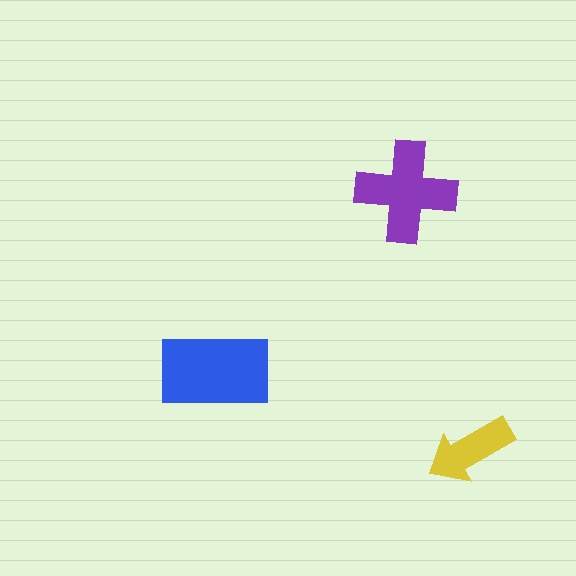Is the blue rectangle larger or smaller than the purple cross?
Larger.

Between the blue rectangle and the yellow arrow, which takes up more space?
The blue rectangle.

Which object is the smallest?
The yellow arrow.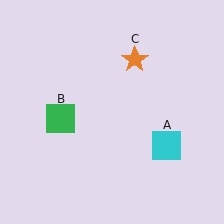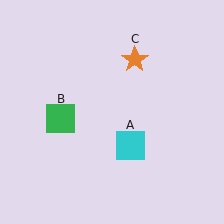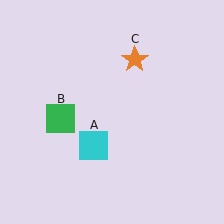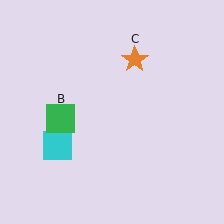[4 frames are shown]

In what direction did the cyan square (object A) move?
The cyan square (object A) moved left.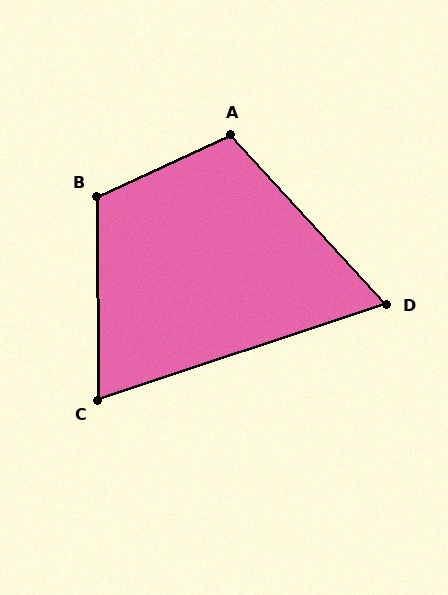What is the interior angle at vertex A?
Approximately 108 degrees (obtuse).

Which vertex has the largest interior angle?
B, at approximately 114 degrees.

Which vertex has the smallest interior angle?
D, at approximately 66 degrees.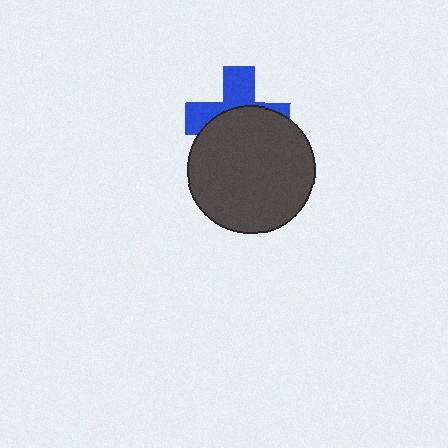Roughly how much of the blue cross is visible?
A small part of it is visible (roughly 43%).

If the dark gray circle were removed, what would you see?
You would see the complete blue cross.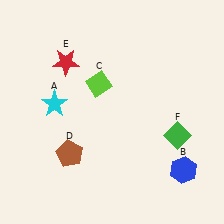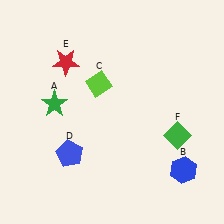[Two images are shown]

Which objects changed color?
A changed from cyan to green. D changed from brown to blue.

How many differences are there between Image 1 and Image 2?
There are 2 differences between the two images.